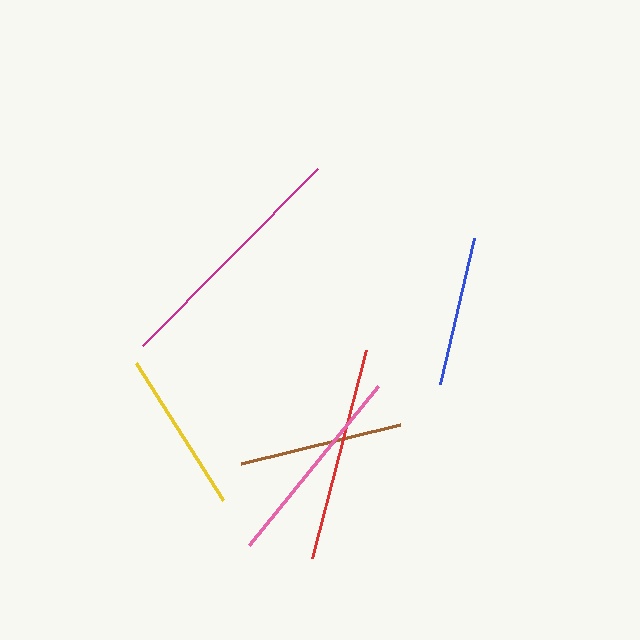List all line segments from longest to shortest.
From longest to shortest: magenta, red, pink, brown, yellow, blue.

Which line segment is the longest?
The magenta line is the longest at approximately 250 pixels.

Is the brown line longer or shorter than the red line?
The red line is longer than the brown line.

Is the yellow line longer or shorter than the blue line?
The yellow line is longer than the blue line.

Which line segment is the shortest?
The blue line is the shortest at approximately 150 pixels.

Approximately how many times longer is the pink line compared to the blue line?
The pink line is approximately 1.4 times the length of the blue line.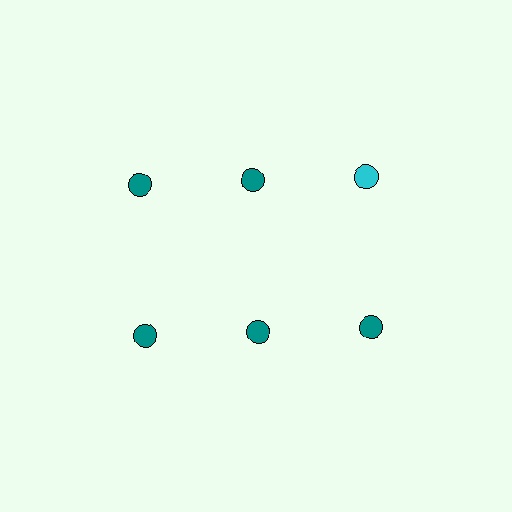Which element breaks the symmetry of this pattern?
The cyan circle in the top row, center column breaks the symmetry. All other shapes are teal circles.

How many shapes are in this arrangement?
There are 6 shapes arranged in a grid pattern.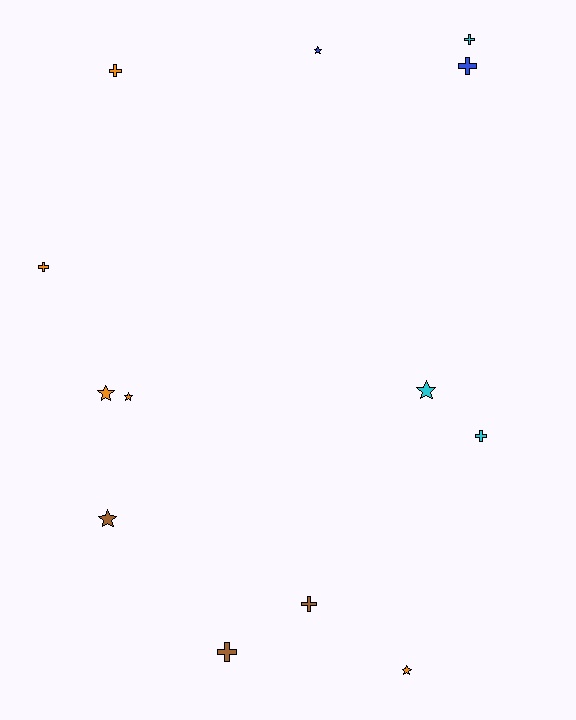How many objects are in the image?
There are 13 objects.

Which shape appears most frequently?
Cross, with 7 objects.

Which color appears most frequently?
Orange, with 5 objects.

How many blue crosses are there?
There is 1 blue cross.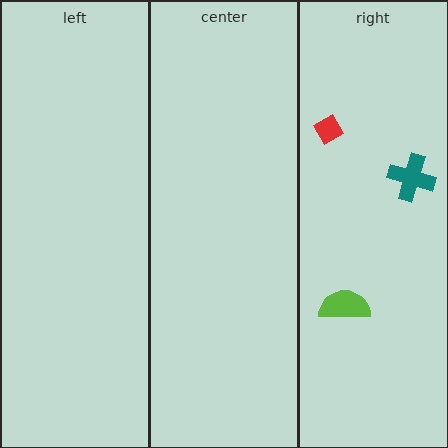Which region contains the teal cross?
The right region.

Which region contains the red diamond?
The right region.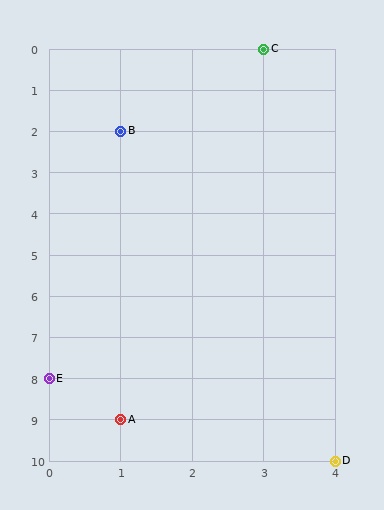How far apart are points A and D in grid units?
Points A and D are 3 columns and 1 row apart (about 3.2 grid units diagonally).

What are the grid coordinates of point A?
Point A is at grid coordinates (1, 9).